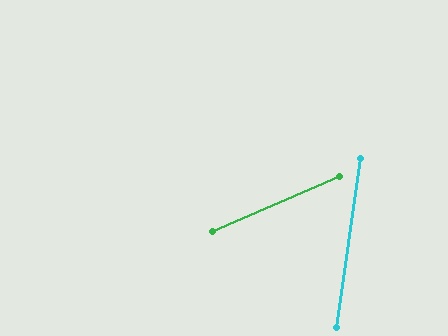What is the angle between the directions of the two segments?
Approximately 58 degrees.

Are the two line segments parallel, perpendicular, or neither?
Neither parallel nor perpendicular — they differ by about 58°.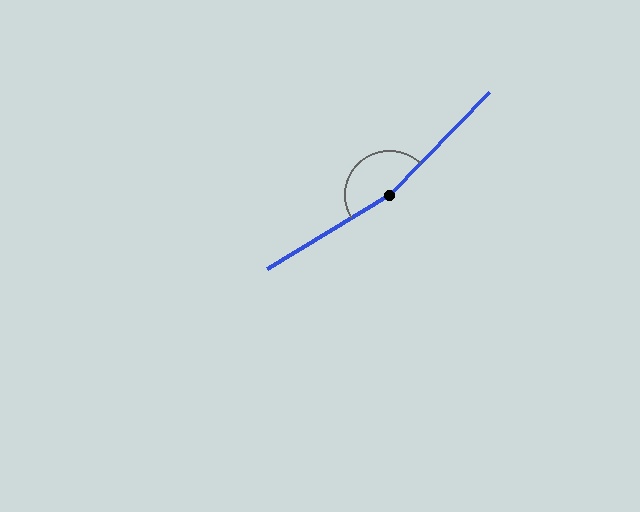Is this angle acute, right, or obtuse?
It is obtuse.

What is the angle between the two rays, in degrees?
Approximately 166 degrees.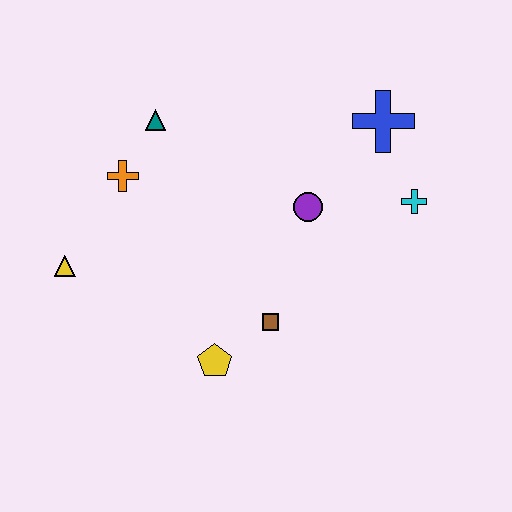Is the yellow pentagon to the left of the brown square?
Yes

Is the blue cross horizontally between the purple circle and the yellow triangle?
No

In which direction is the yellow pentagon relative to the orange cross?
The yellow pentagon is below the orange cross.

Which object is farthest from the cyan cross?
The yellow triangle is farthest from the cyan cross.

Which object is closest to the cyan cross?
The blue cross is closest to the cyan cross.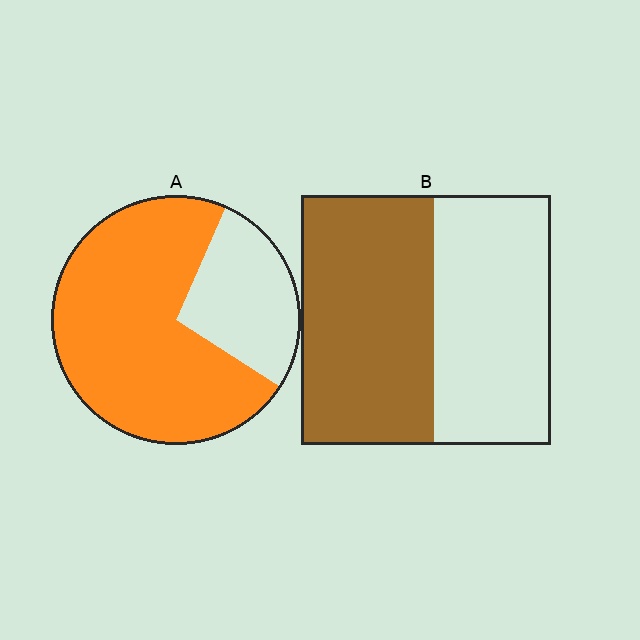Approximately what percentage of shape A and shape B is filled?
A is approximately 75% and B is approximately 55%.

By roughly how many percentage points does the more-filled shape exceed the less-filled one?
By roughly 20 percentage points (A over B).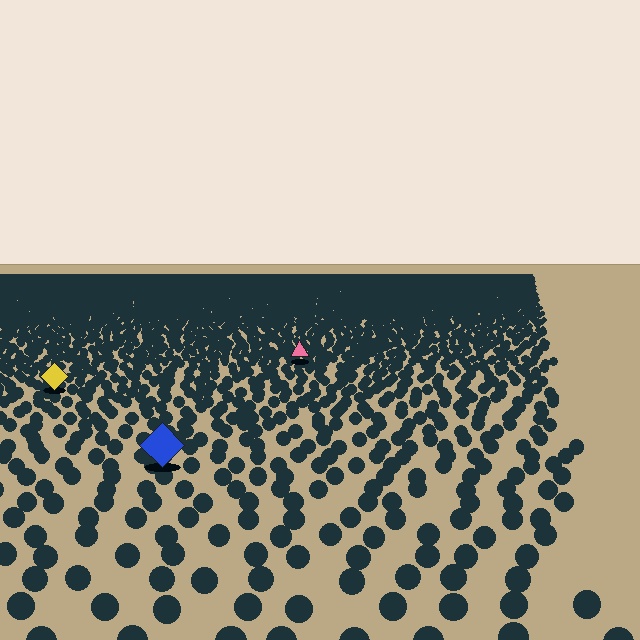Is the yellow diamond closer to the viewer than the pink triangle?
Yes. The yellow diamond is closer — you can tell from the texture gradient: the ground texture is coarser near it.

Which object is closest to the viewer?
The blue diamond is closest. The texture marks near it are larger and more spread out.